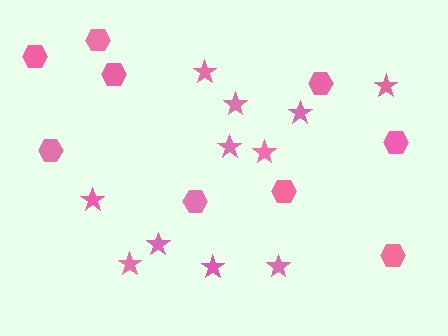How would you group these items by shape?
There are 2 groups: one group of stars (11) and one group of hexagons (9).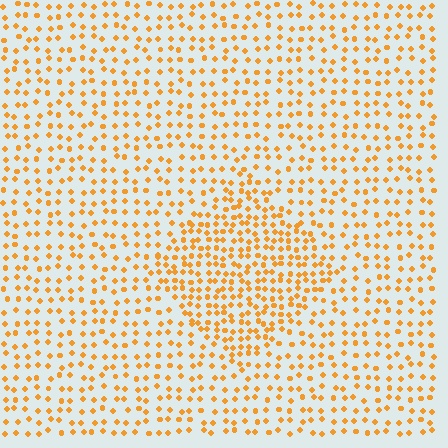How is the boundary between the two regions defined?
The boundary is defined by a change in element density (approximately 1.8x ratio). All elements are the same color, size, and shape.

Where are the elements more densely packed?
The elements are more densely packed inside the diamond boundary.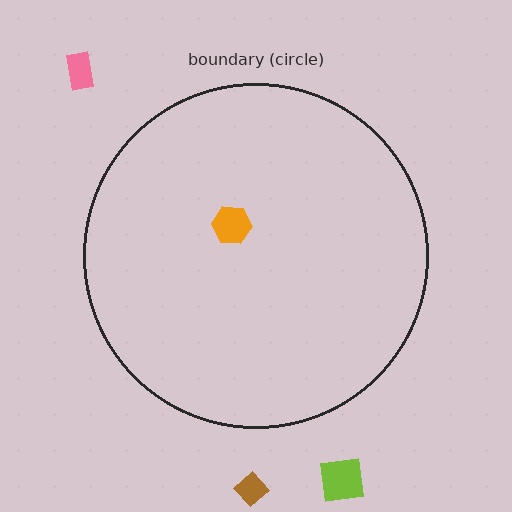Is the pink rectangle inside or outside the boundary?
Outside.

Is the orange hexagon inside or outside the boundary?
Inside.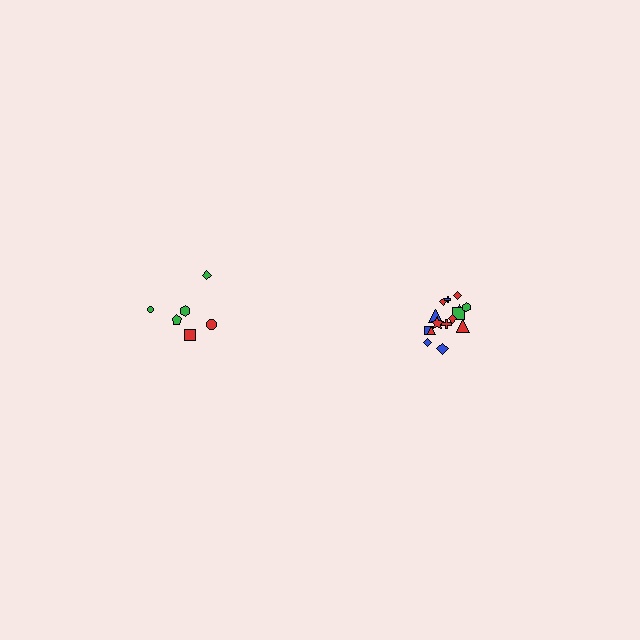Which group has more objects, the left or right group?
The right group.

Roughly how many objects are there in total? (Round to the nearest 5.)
Roughly 20 objects in total.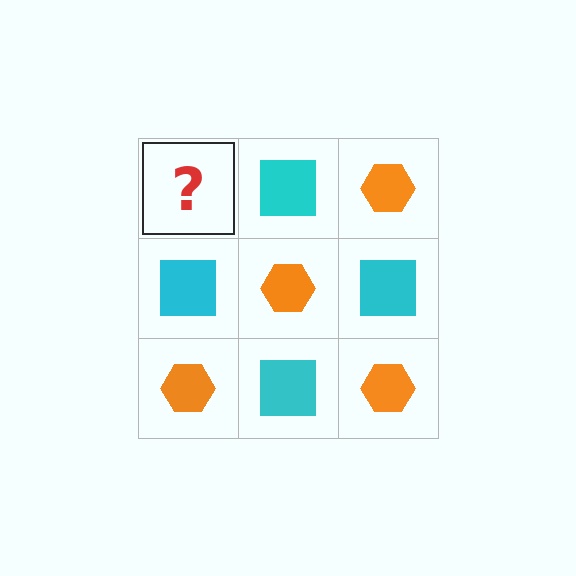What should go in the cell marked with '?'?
The missing cell should contain an orange hexagon.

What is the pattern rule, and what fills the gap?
The rule is that it alternates orange hexagon and cyan square in a checkerboard pattern. The gap should be filled with an orange hexagon.